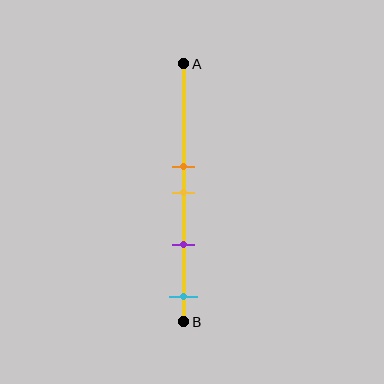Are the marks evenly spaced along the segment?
No, the marks are not evenly spaced.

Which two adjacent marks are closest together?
The orange and yellow marks are the closest adjacent pair.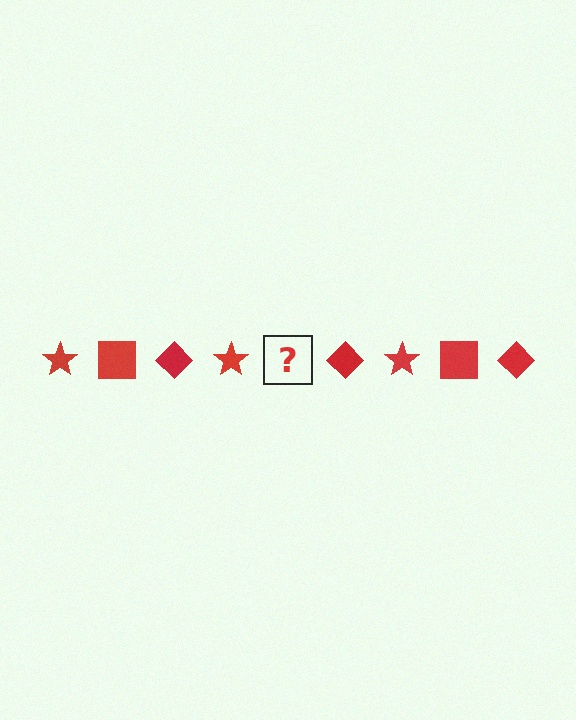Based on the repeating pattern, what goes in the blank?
The blank should be a red square.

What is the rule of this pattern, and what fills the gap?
The rule is that the pattern cycles through star, square, diamond shapes in red. The gap should be filled with a red square.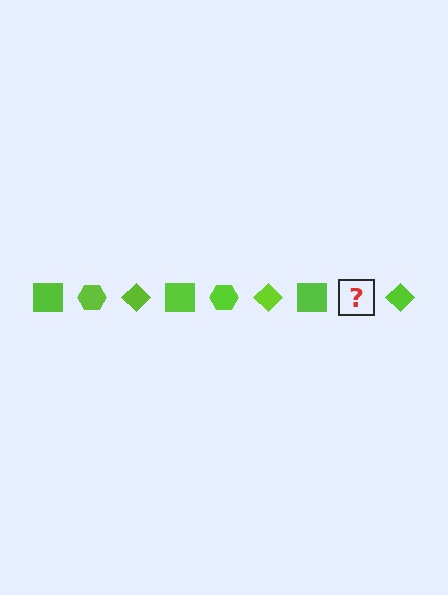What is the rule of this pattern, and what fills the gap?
The rule is that the pattern cycles through square, hexagon, diamond shapes in lime. The gap should be filled with a lime hexagon.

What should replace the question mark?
The question mark should be replaced with a lime hexagon.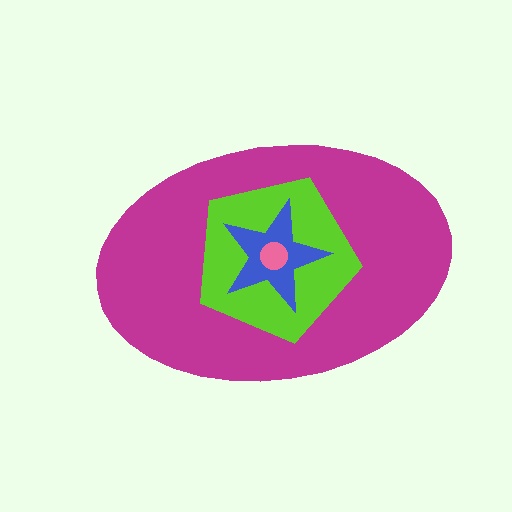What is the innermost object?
The pink circle.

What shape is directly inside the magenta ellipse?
The lime pentagon.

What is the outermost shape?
The magenta ellipse.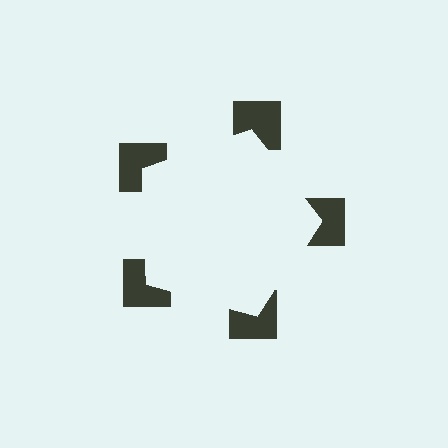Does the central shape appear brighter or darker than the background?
It typically appears slightly brighter than the background, even though no actual brightness change is drawn.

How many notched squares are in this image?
There are 5 — one at each vertex of the illusory pentagon.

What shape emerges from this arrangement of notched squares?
An illusory pentagon — its edges are inferred from the aligned wedge cuts in the notched squares, not physically drawn.